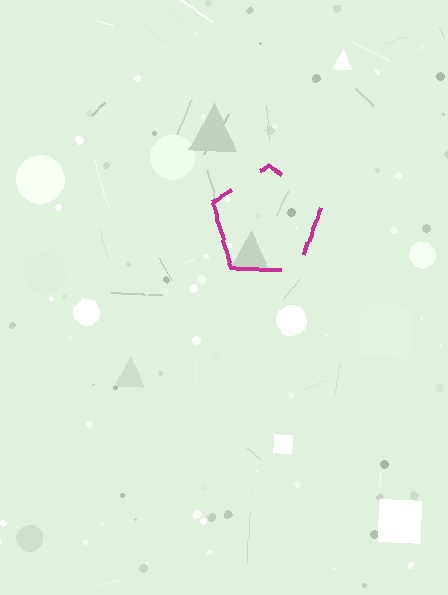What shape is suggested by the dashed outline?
The dashed outline suggests a pentagon.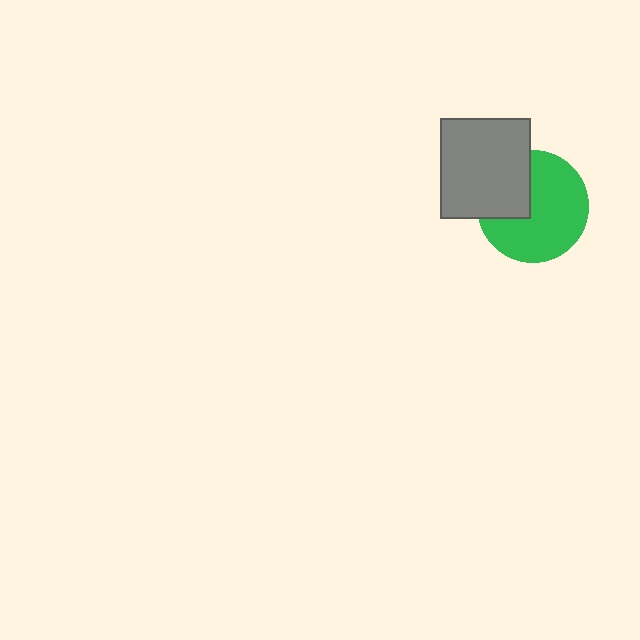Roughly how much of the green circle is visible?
Most of it is visible (roughly 69%).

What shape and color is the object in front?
The object in front is a gray rectangle.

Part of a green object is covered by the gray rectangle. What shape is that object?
It is a circle.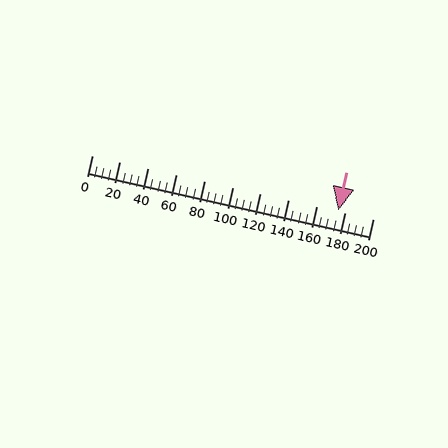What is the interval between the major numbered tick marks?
The major tick marks are spaced 20 units apart.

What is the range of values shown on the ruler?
The ruler shows values from 0 to 200.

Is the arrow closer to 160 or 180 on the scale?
The arrow is closer to 180.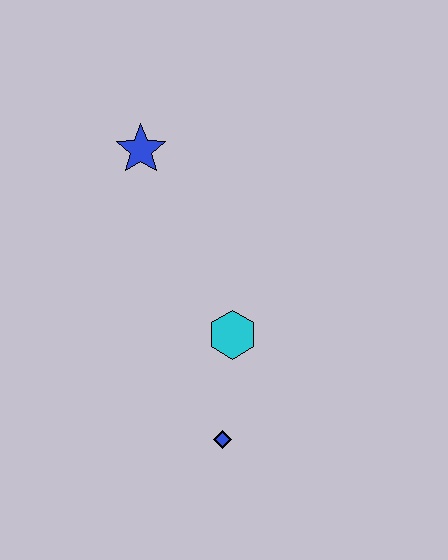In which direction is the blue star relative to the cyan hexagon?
The blue star is above the cyan hexagon.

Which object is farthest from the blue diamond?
The blue star is farthest from the blue diamond.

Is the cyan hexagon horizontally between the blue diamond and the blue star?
No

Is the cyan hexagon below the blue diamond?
No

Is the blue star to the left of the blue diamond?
Yes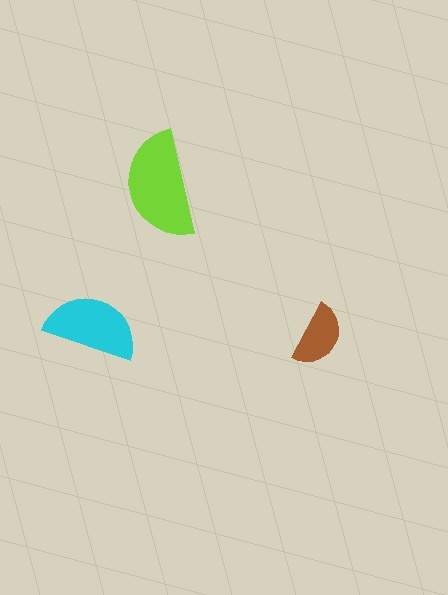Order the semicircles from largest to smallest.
the lime one, the cyan one, the brown one.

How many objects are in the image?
There are 3 objects in the image.